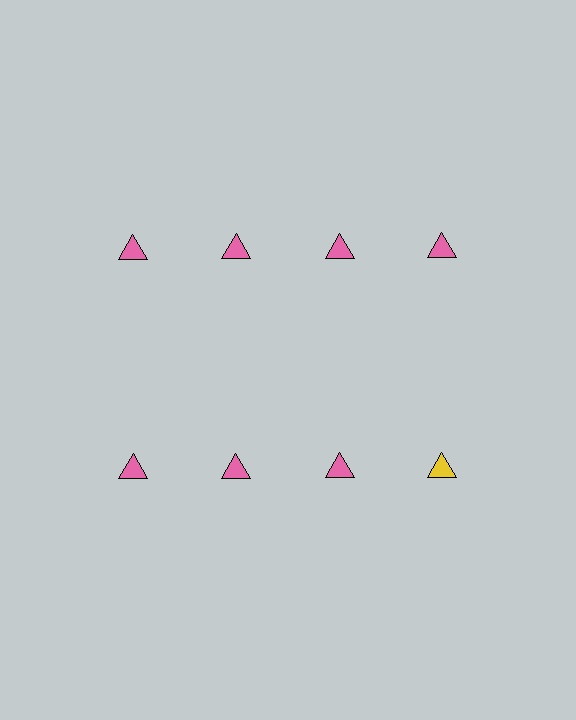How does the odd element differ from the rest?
It has a different color: yellow instead of pink.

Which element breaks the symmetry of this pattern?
The yellow triangle in the second row, second from right column breaks the symmetry. All other shapes are pink triangles.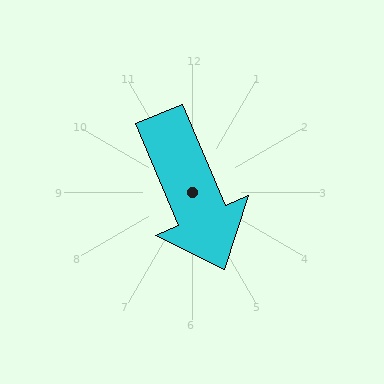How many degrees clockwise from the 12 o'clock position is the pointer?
Approximately 157 degrees.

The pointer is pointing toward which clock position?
Roughly 5 o'clock.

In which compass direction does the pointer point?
Southeast.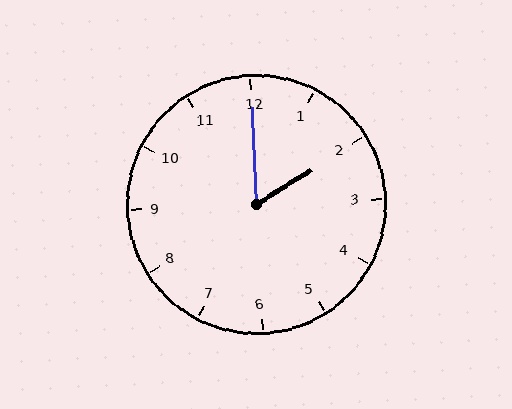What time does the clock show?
2:00.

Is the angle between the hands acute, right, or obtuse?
It is acute.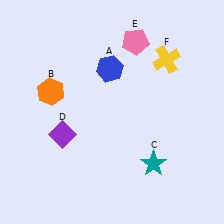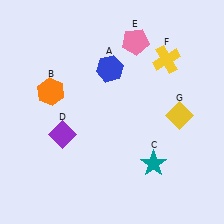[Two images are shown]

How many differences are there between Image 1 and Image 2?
There is 1 difference between the two images.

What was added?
A yellow diamond (G) was added in Image 2.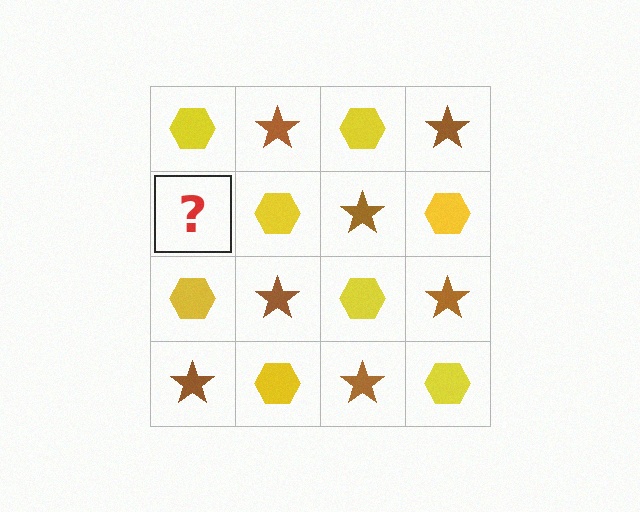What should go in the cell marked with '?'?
The missing cell should contain a brown star.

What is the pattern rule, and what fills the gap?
The rule is that it alternates yellow hexagon and brown star in a checkerboard pattern. The gap should be filled with a brown star.